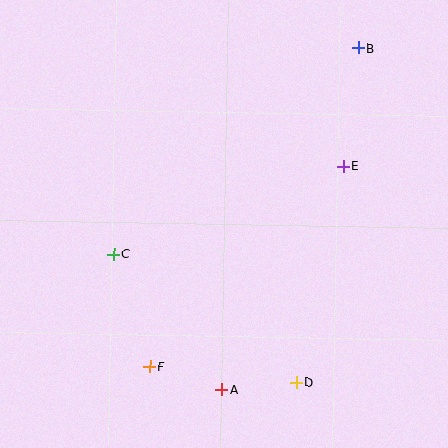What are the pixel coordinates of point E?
Point E is at (343, 166).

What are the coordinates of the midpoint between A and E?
The midpoint between A and E is at (282, 278).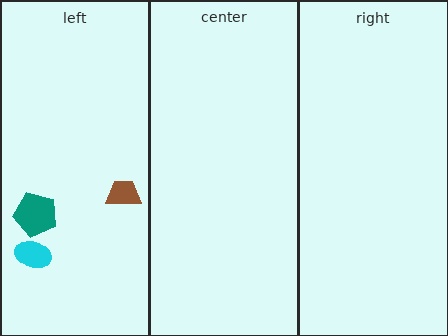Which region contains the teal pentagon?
The left region.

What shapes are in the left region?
The brown trapezoid, the cyan ellipse, the teal pentagon.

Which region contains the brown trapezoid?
The left region.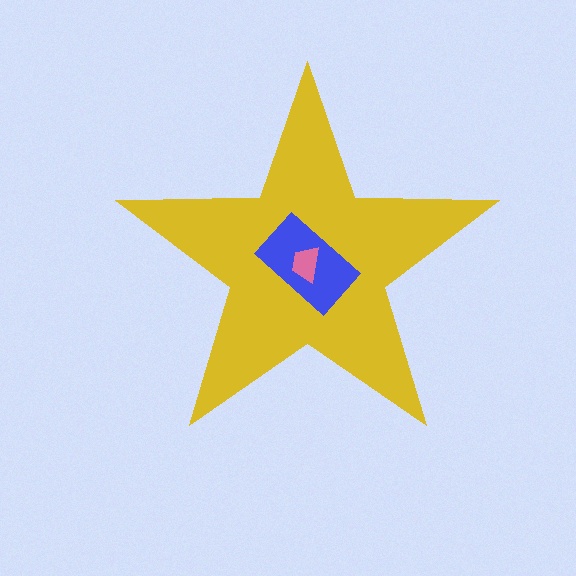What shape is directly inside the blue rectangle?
The pink trapezoid.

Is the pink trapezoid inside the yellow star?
Yes.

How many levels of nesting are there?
3.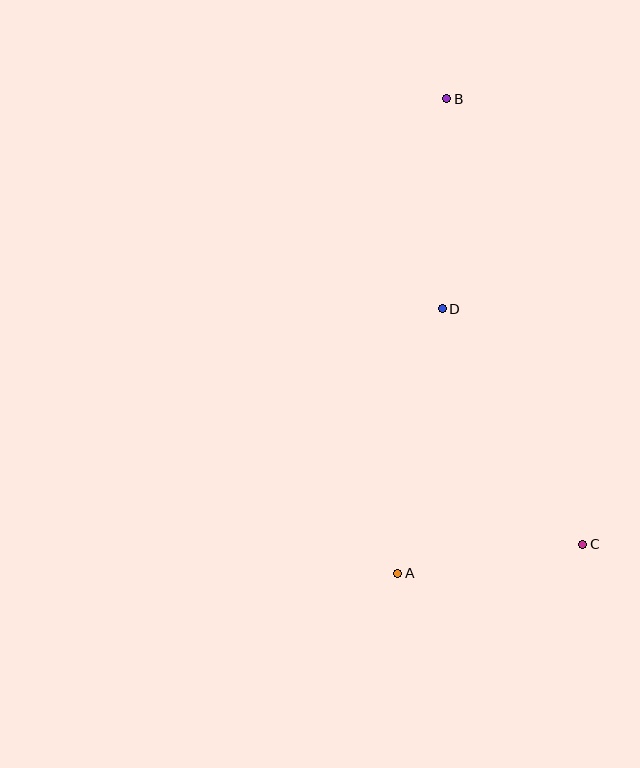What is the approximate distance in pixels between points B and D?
The distance between B and D is approximately 210 pixels.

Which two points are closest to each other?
Points A and C are closest to each other.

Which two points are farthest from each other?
Points A and B are farthest from each other.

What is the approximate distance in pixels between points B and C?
The distance between B and C is approximately 466 pixels.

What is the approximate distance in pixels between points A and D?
The distance between A and D is approximately 268 pixels.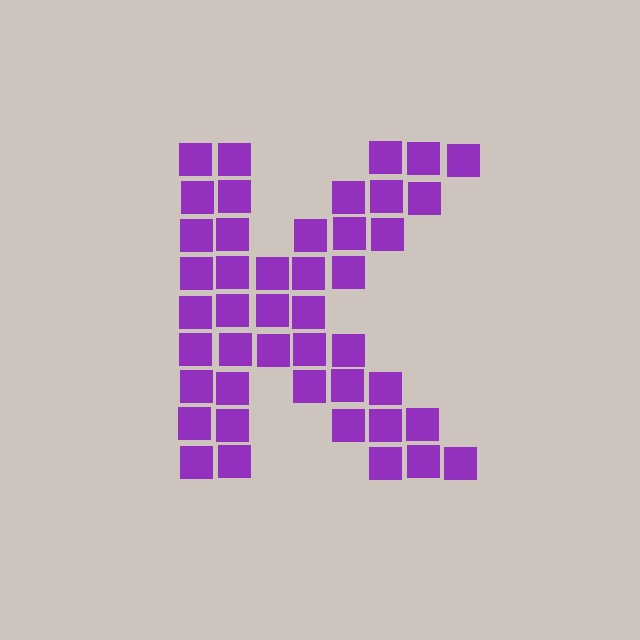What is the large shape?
The large shape is the letter K.